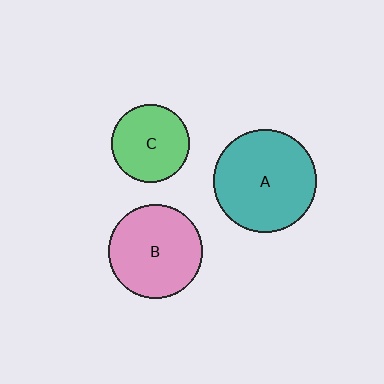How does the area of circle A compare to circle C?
Approximately 1.8 times.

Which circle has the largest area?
Circle A (teal).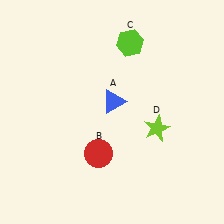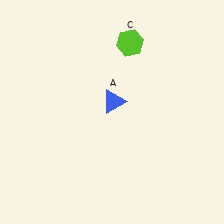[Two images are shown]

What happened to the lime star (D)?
The lime star (D) was removed in Image 2. It was in the bottom-right area of Image 1.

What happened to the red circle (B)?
The red circle (B) was removed in Image 2. It was in the bottom-left area of Image 1.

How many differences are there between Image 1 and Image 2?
There are 2 differences between the two images.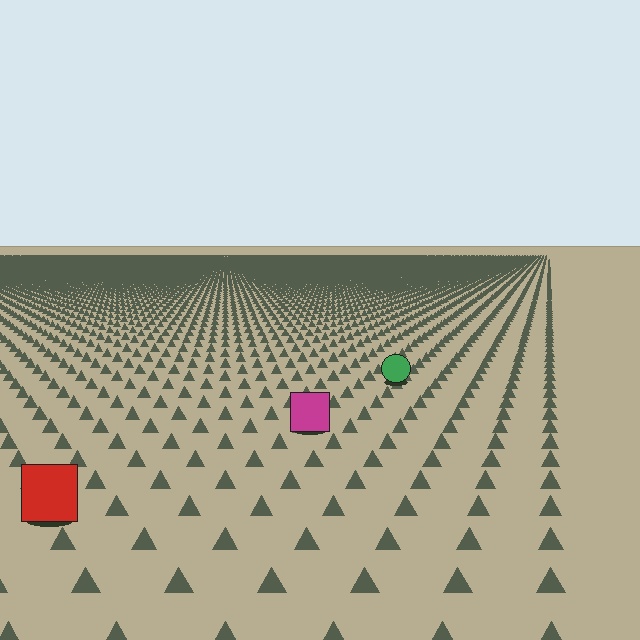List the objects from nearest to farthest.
From nearest to farthest: the red square, the magenta square, the green circle.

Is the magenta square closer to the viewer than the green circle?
Yes. The magenta square is closer — you can tell from the texture gradient: the ground texture is coarser near it.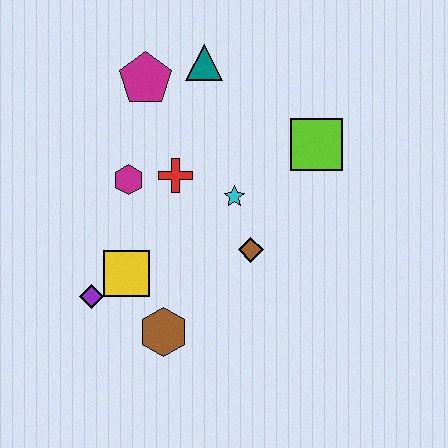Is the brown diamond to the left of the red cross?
No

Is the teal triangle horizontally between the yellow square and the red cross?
No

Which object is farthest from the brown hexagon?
The teal triangle is farthest from the brown hexagon.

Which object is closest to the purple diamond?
The yellow square is closest to the purple diamond.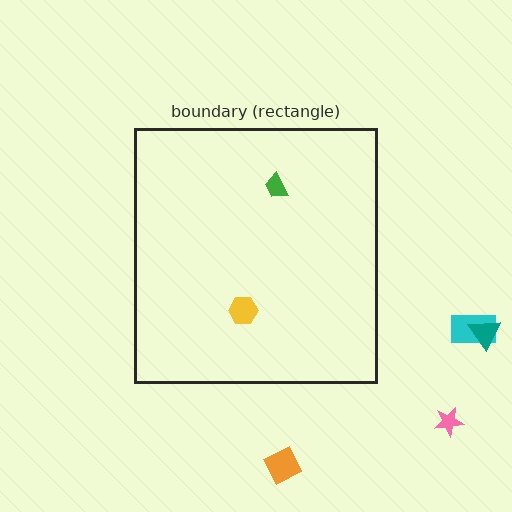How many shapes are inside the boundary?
2 inside, 4 outside.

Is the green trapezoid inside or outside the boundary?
Inside.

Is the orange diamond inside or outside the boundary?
Outside.